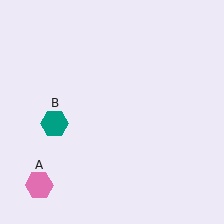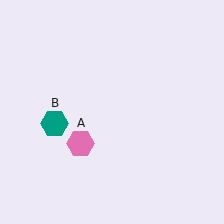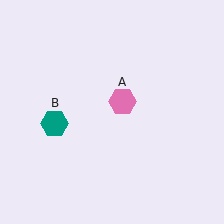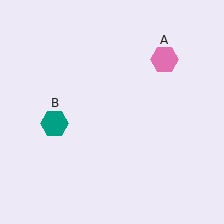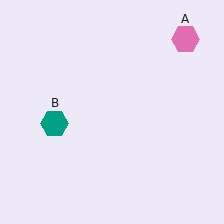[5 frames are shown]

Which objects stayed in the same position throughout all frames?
Teal hexagon (object B) remained stationary.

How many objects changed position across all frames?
1 object changed position: pink hexagon (object A).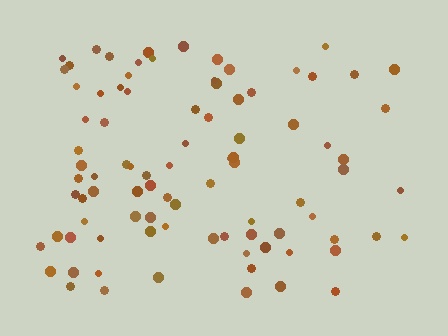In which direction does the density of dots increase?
From right to left, with the left side densest.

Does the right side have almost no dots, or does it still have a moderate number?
Still a moderate number, just noticeably fewer than the left.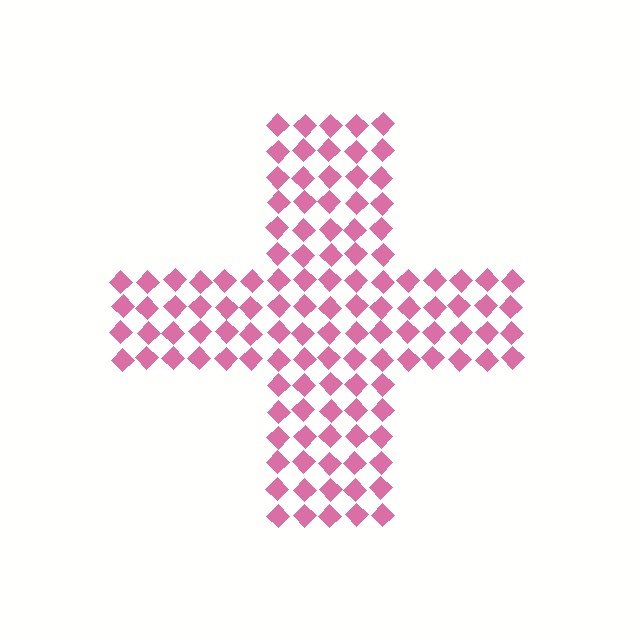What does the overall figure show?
The overall figure shows a cross.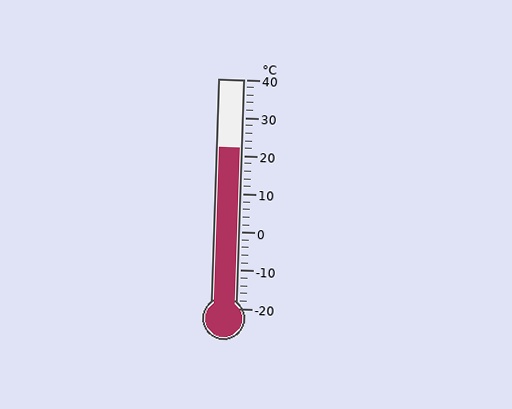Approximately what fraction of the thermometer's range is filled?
The thermometer is filled to approximately 70% of its range.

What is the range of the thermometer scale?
The thermometer scale ranges from -20°C to 40°C.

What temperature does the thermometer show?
The thermometer shows approximately 22°C.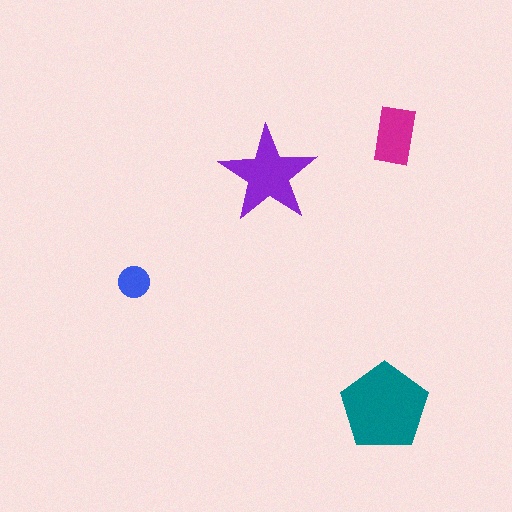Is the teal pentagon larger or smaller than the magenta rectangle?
Larger.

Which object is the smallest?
The blue circle.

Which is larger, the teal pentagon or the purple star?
The teal pentagon.